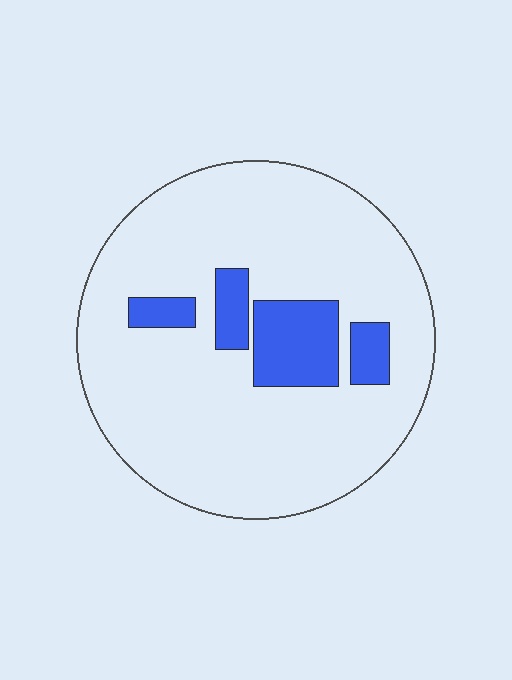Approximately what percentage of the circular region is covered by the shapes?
Approximately 15%.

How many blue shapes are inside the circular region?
4.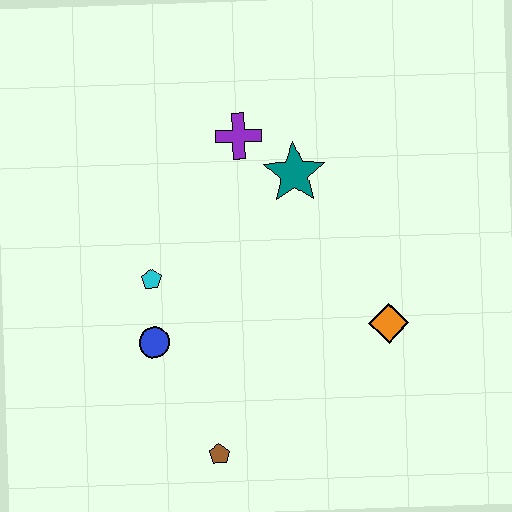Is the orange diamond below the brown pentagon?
No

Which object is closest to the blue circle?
The cyan pentagon is closest to the blue circle.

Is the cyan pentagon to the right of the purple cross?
No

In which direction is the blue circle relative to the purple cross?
The blue circle is below the purple cross.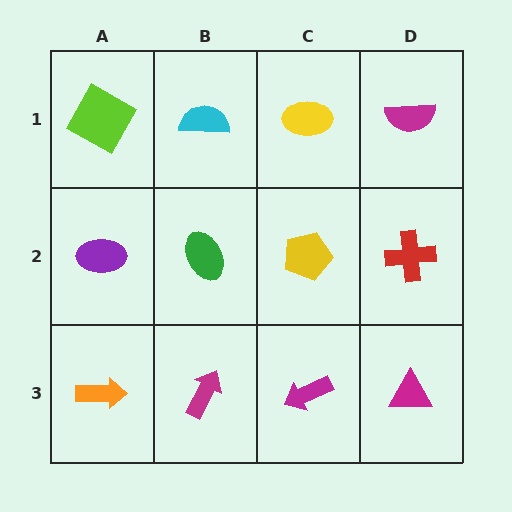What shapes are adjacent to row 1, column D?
A red cross (row 2, column D), a yellow ellipse (row 1, column C).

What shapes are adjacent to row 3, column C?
A yellow pentagon (row 2, column C), a magenta arrow (row 3, column B), a magenta triangle (row 3, column D).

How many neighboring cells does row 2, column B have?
4.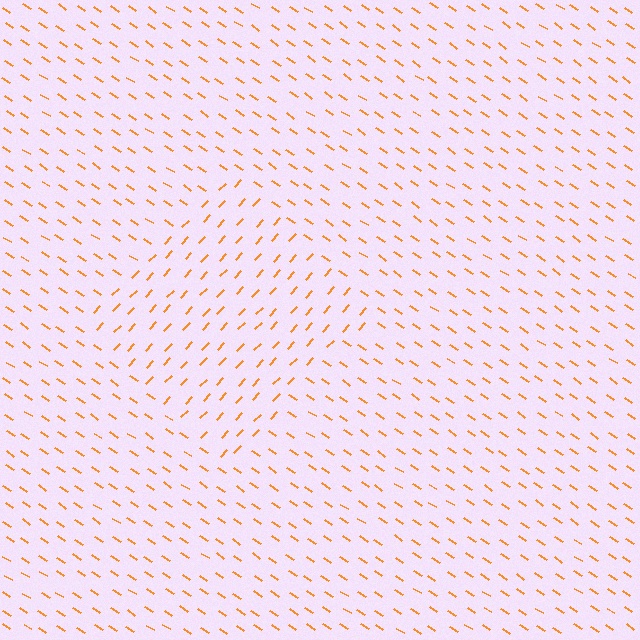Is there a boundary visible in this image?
Yes, there is a texture boundary formed by a change in line orientation.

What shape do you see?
I see a diamond.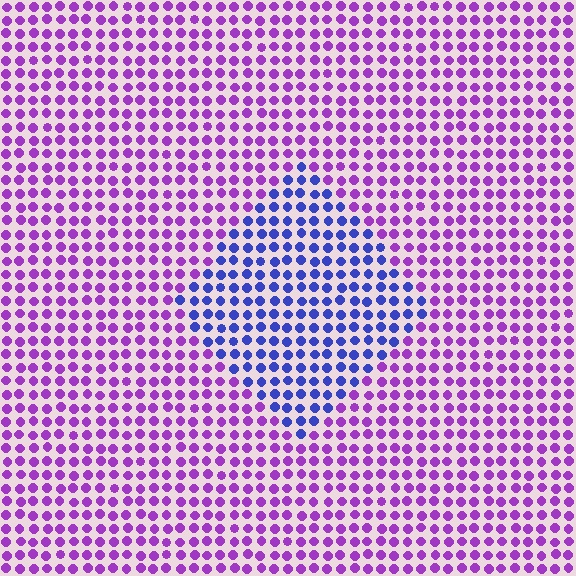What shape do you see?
I see a diamond.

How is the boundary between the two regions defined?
The boundary is defined purely by a slight shift in hue (about 49 degrees). Spacing, size, and orientation are identical on both sides.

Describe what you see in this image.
The image is filled with small purple elements in a uniform arrangement. A diamond-shaped region is visible where the elements are tinted to a slightly different hue, forming a subtle color boundary.